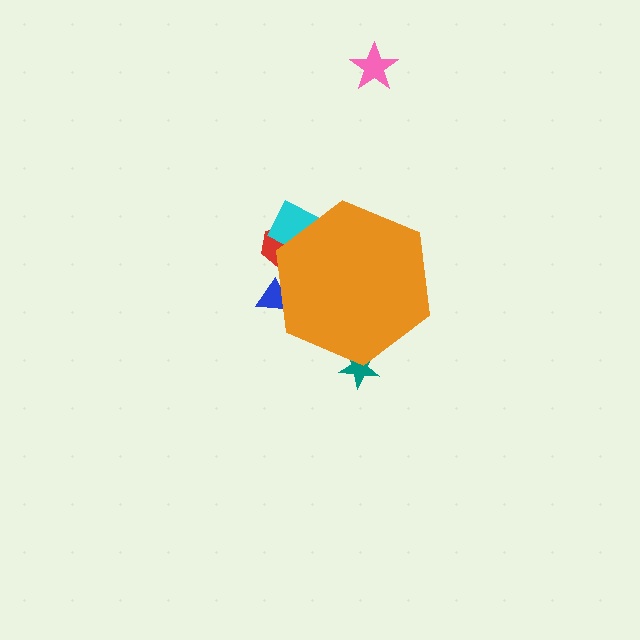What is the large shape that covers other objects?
An orange hexagon.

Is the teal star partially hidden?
Yes, the teal star is partially hidden behind the orange hexagon.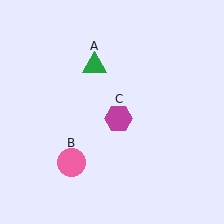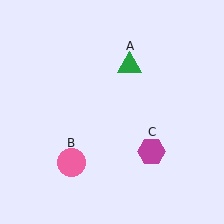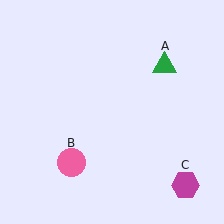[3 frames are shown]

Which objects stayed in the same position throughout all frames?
Pink circle (object B) remained stationary.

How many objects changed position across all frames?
2 objects changed position: green triangle (object A), magenta hexagon (object C).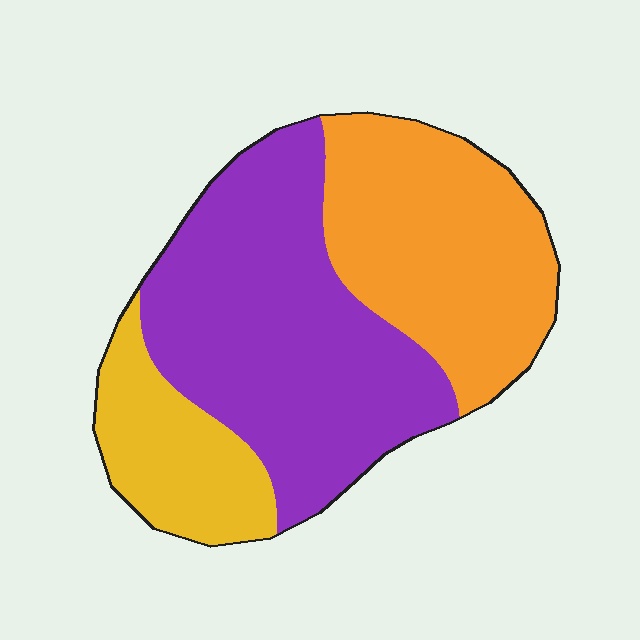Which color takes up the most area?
Purple, at roughly 50%.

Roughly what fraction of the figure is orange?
Orange covers about 35% of the figure.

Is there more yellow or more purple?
Purple.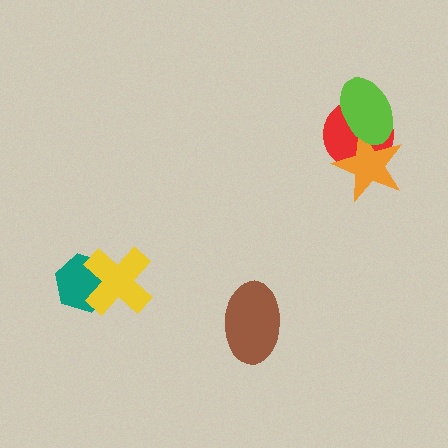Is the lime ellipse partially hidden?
No, no other shape covers it.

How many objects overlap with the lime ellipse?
2 objects overlap with the lime ellipse.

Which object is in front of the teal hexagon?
The yellow cross is in front of the teal hexagon.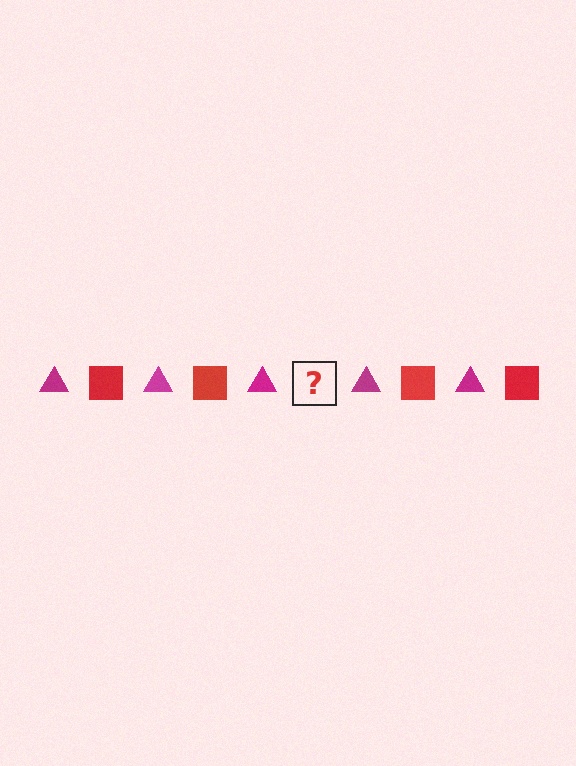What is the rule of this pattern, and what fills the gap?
The rule is that the pattern alternates between magenta triangle and red square. The gap should be filled with a red square.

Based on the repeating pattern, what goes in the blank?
The blank should be a red square.